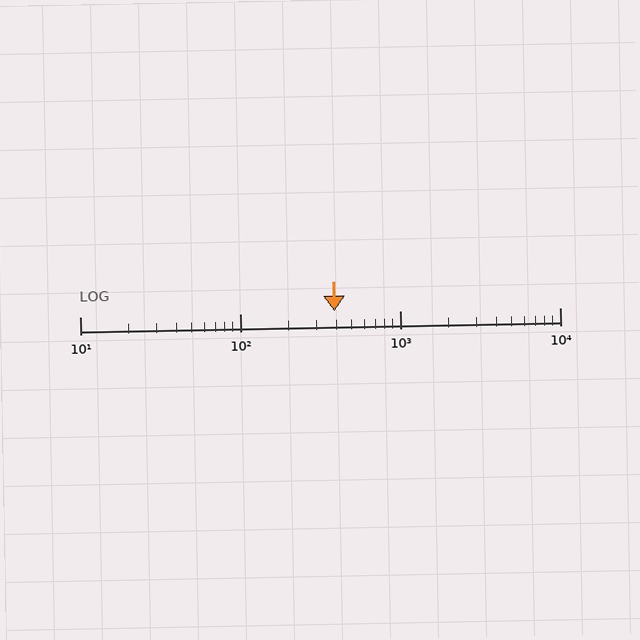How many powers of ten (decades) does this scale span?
The scale spans 3 decades, from 10 to 10000.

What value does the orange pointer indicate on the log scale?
The pointer indicates approximately 390.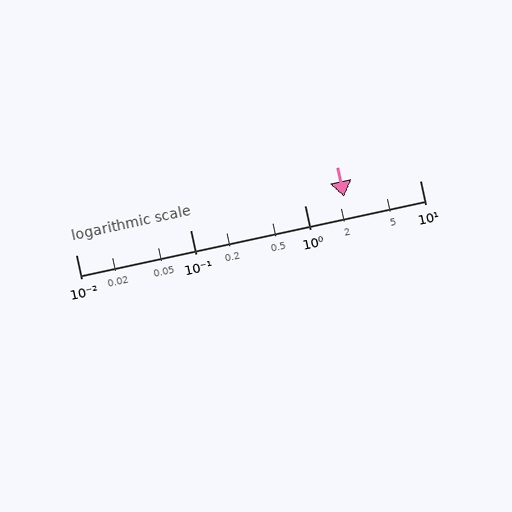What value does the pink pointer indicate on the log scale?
The pointer indicates approximately 2.2.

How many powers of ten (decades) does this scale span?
The scale spans 3 decades, from 0.01 to 10.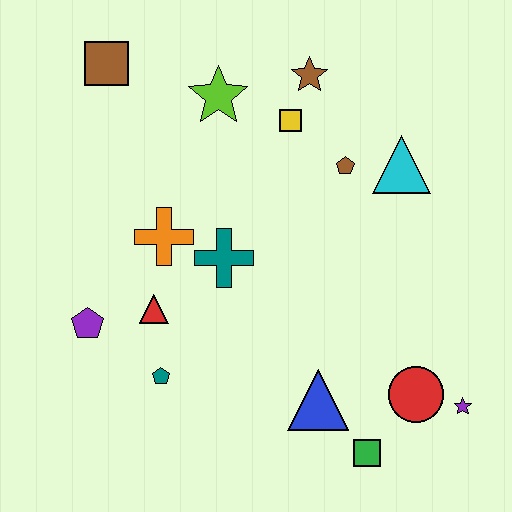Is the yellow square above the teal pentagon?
Yes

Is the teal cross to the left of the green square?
Yes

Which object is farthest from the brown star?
The green square is farthest from the brown star.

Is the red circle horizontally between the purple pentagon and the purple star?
Yes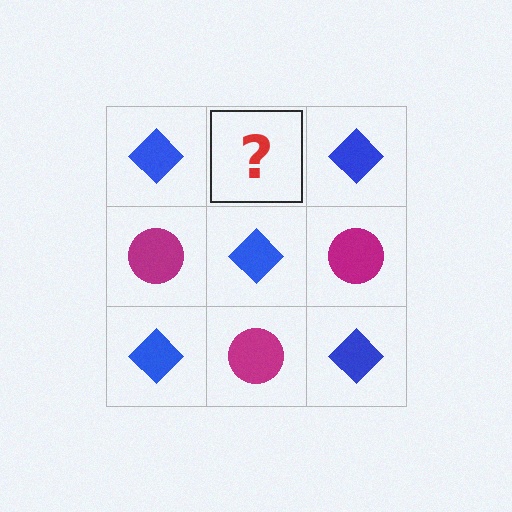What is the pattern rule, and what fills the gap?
The rule is that it alternates blue diamond and magenta circle in a checkerboard pattern. The gap should be filled with a magenta circle.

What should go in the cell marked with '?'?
The missing cell should contain a magenta circle.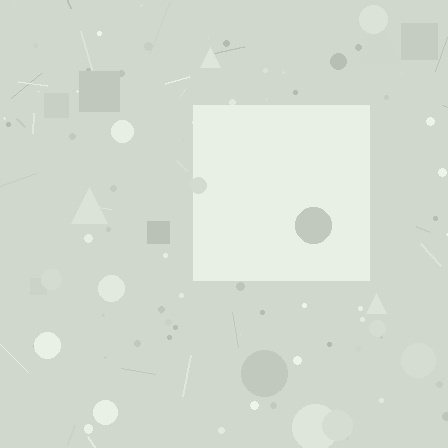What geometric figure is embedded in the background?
A square is embedded in the background.